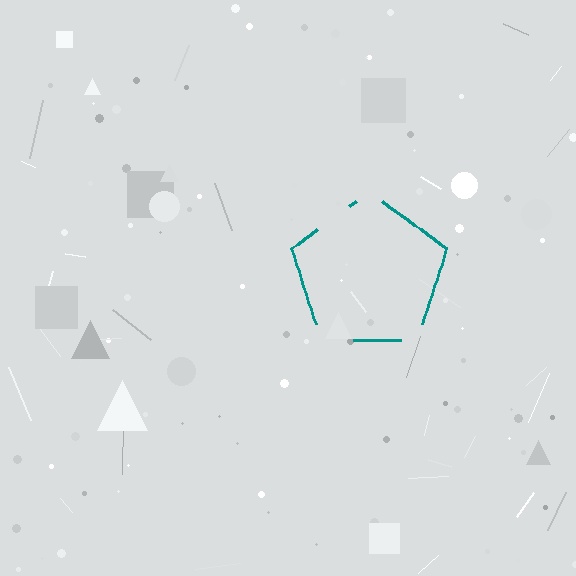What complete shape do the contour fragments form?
The contour fragments form a pentagon.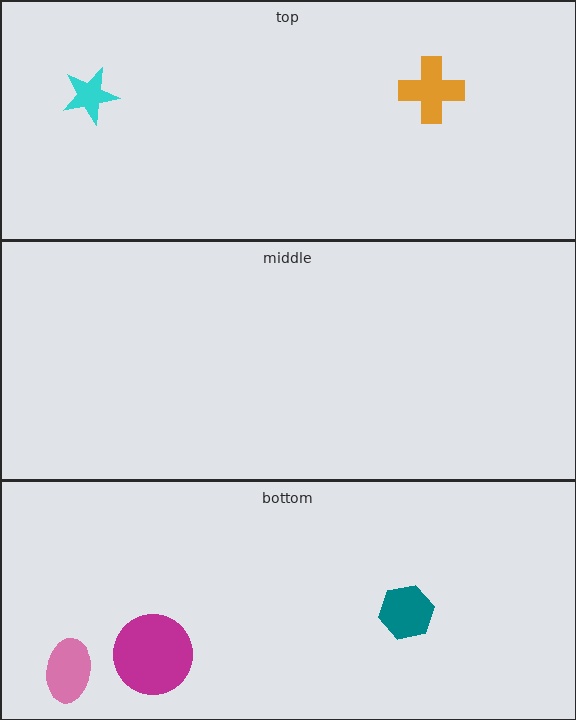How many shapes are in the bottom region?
3.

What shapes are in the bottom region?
The pink ellipse, the magenta circle, the teal hexagon.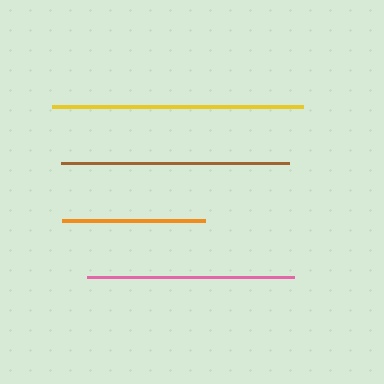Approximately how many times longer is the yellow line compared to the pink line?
The yellow line is approximately 1.2 times the length of the pink line.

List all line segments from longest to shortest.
From longest to shortest: yellow, brown, pink, orange.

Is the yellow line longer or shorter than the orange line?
The yellow line is longer than the orange line.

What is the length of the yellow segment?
The yellow segment is approximately 251 pixels long.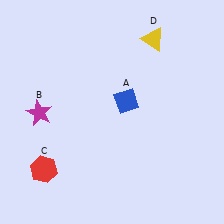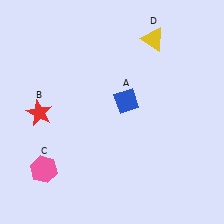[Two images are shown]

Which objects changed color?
B changed from magenta to red. C changed from red to pink.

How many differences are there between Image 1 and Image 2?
There are 2 differences between the two images.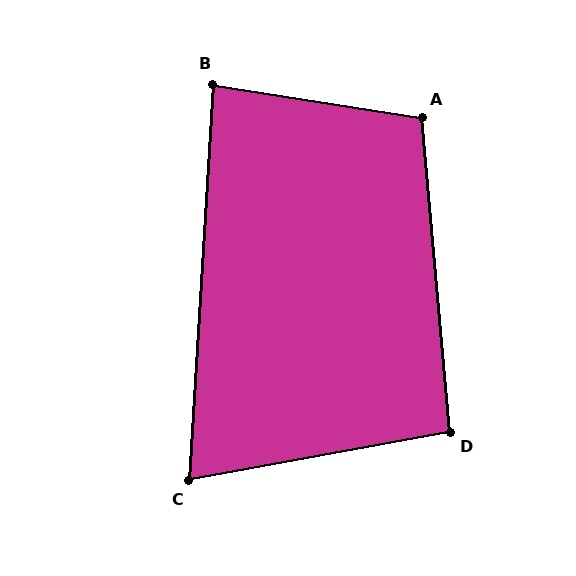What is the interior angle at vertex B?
Approximately 85 degrees (acute).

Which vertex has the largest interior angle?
A, at approximately 104 degrees.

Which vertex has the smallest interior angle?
C, at approximately 76 degrees.